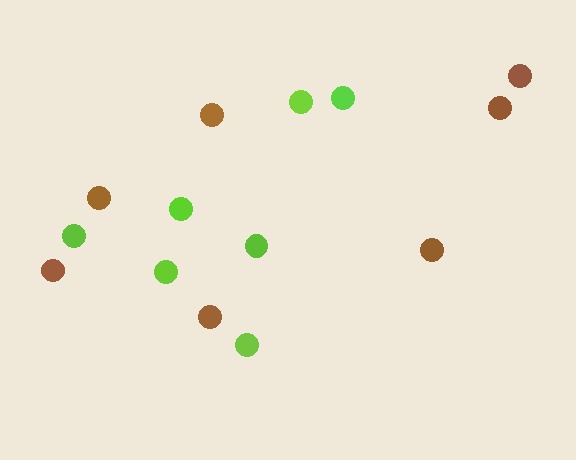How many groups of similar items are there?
There are 2 groups: one group of brown circles (7) and one group of lime circles (7).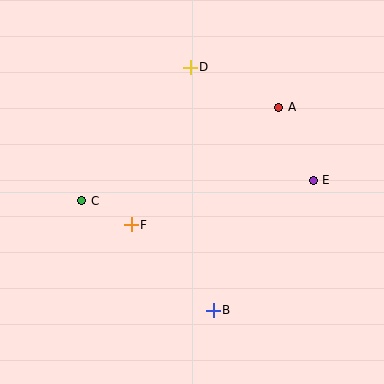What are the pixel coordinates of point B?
Point B is at (213, 310).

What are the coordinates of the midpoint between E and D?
The midpoint between E and D is at (252, 124).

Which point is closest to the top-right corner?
Point A is closest to the top-right corner.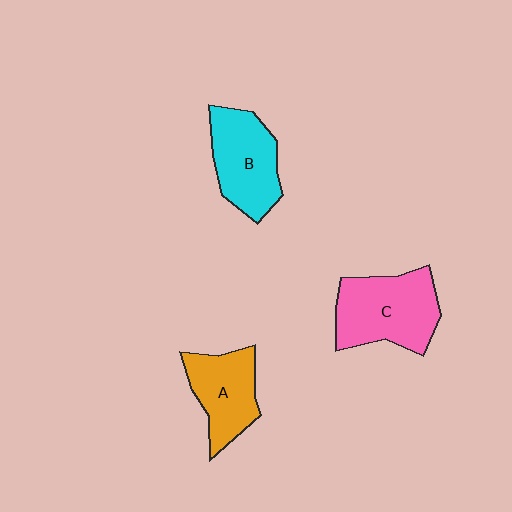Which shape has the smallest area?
Shape A (orange).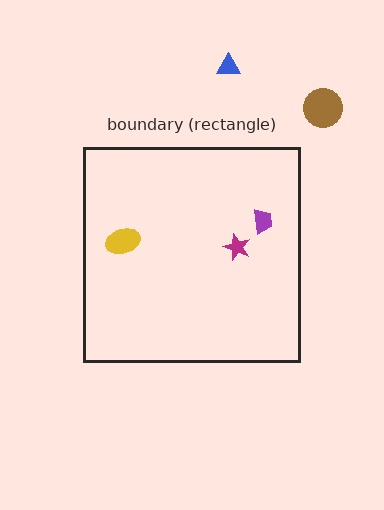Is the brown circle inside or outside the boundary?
Outside.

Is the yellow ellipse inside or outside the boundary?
Inside.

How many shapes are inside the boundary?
3 inside, 2 outside.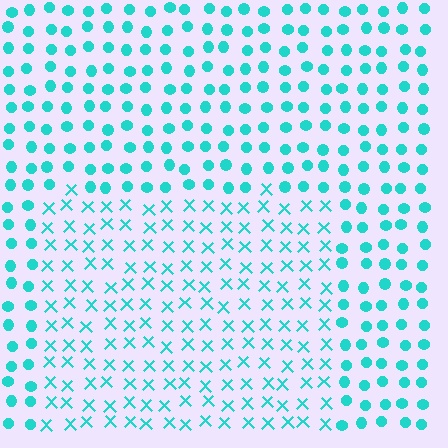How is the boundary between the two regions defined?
The boundary is defined by a change in element shape: X marks inside vs. circles outside. All elements share the same color and spacing.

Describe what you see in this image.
The image is filled with small cyan elements arranged in a uniform grid. A rectangle-shaped region contains X marks, while the surrounding area contains circles. The boundary is defined purely by the change in element shape.